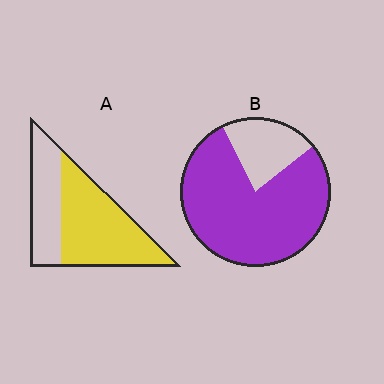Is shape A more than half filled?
Yes.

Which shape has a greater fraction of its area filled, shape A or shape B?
Shape B.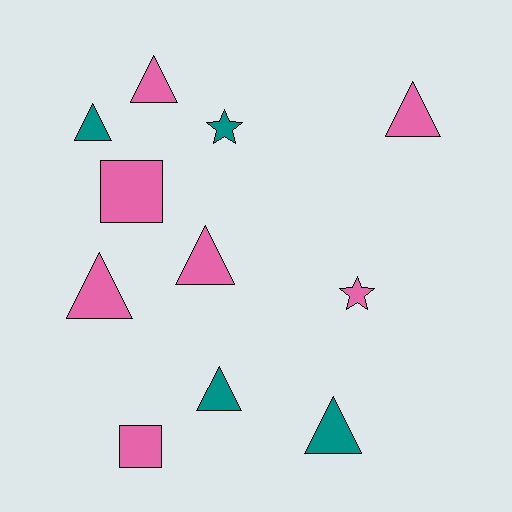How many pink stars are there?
There is 1 pink star.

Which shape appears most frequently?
Triangle, with 7 objects.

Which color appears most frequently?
Pink, with 7 objects.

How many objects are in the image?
There are 11 objects.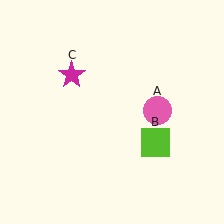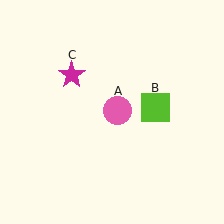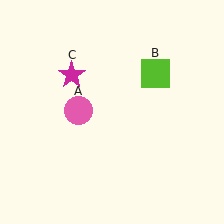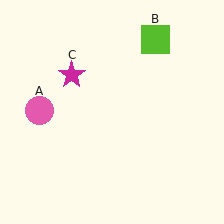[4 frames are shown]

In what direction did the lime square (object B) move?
The lime square (object B) moved up.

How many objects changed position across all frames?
2 objects changed position: pink circle (object A), lime square (object B).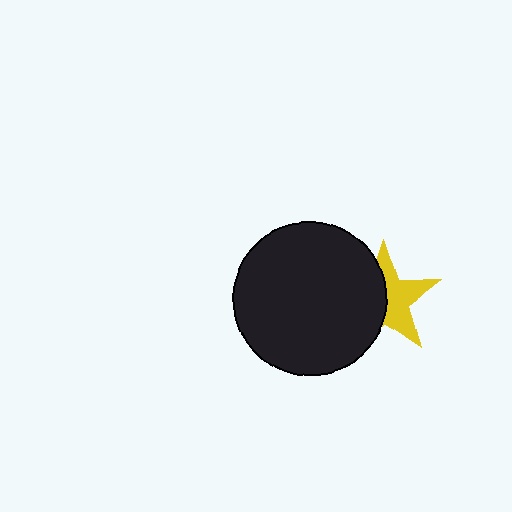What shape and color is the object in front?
The object in front is a black circle.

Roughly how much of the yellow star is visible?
About half of it is visible (roughly 52%).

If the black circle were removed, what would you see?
You would see the complete yellow star.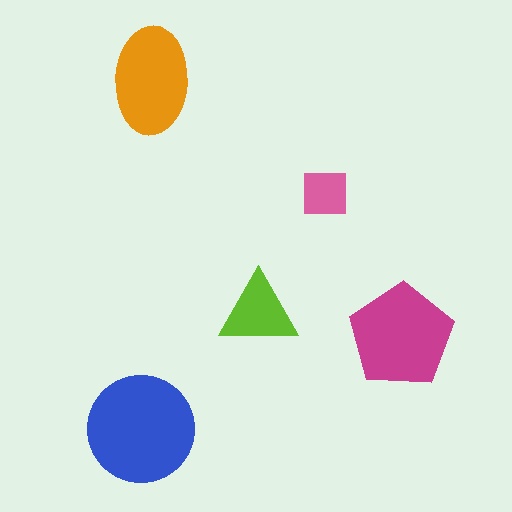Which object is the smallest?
The pink square.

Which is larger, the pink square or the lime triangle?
The lime triangle.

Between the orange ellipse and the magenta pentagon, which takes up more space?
The magenta pentagon.